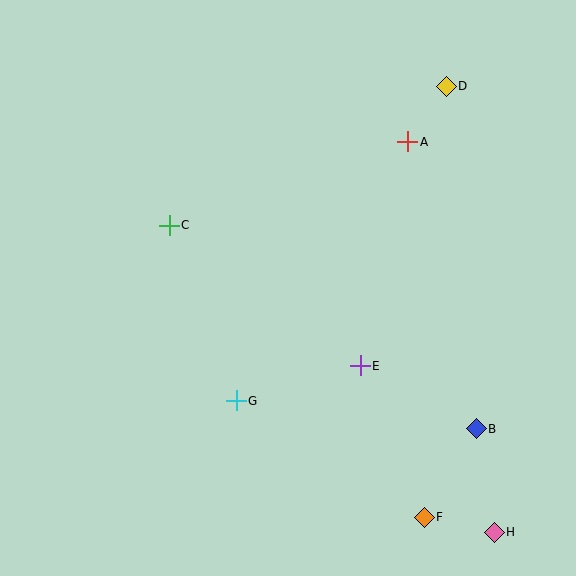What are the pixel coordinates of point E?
Point E is at (360, 366).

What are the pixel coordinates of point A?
Point A is at (408, 142).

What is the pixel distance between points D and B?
The distance between D and B is 344 pixels.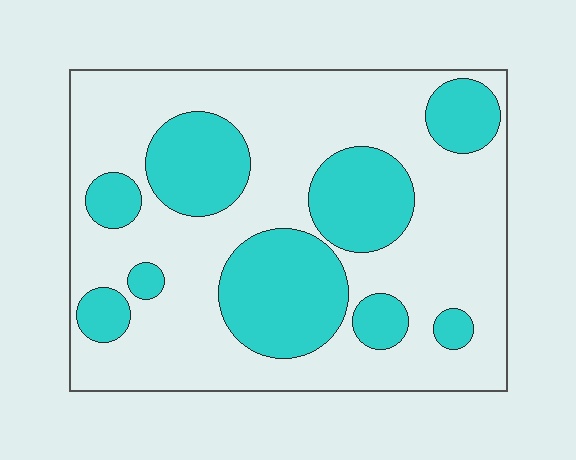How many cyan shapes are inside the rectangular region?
9.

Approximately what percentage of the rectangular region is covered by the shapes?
Approximately 30%.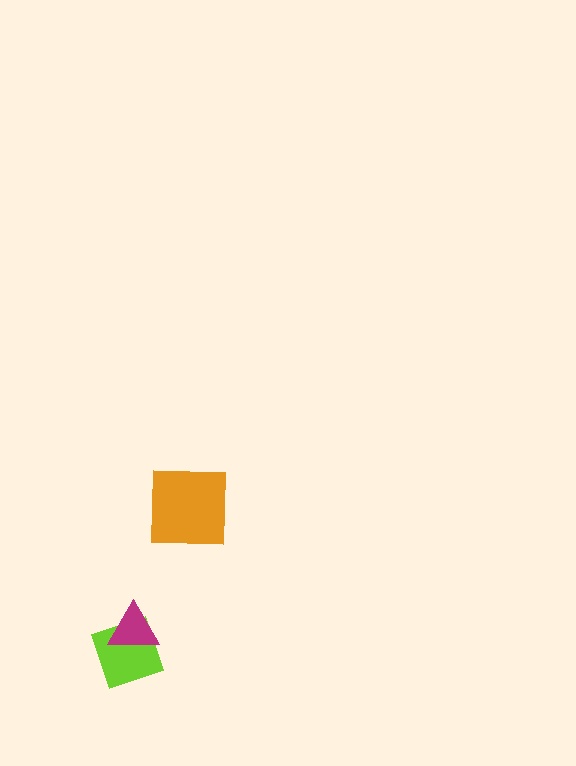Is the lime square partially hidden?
Yes, it is partially covered by another shape.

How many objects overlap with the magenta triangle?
1 object overlaps with the magenta triangle.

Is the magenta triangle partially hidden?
No, no other shape covers it.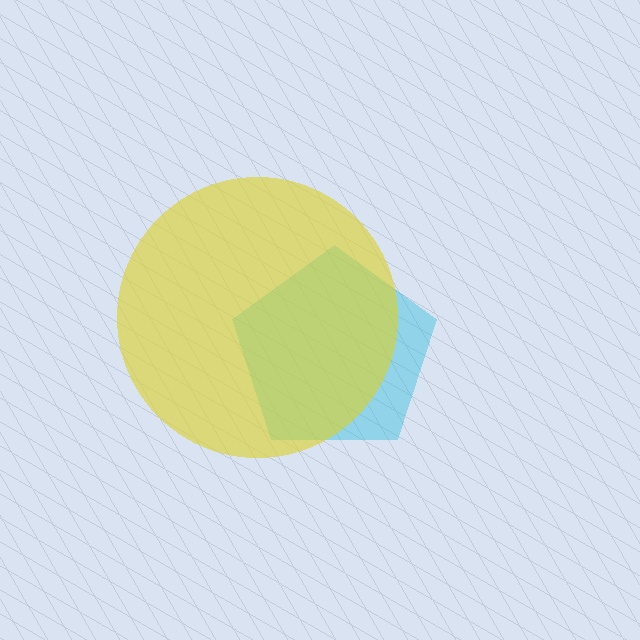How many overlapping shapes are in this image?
There are 2 overlapping shapes in the image.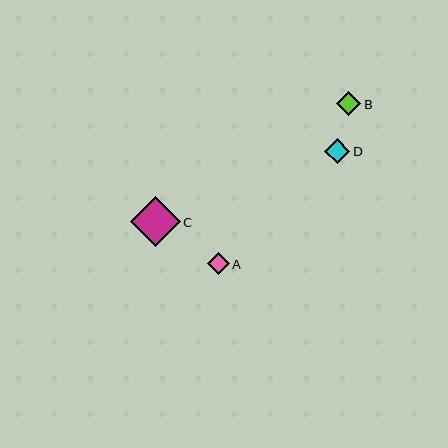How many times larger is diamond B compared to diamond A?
Diamond B is approximately 1.1 times the size of diamond A.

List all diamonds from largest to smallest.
From largest to smallest: C, D, B, A.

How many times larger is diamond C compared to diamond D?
Diamond C is approximately 2.0 times the size of diamond D.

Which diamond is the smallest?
Diamond A is the smallest with a size of approximately 21 pixels.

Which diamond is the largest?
Diamond C is the largest with a size of approximately 50 pixels.